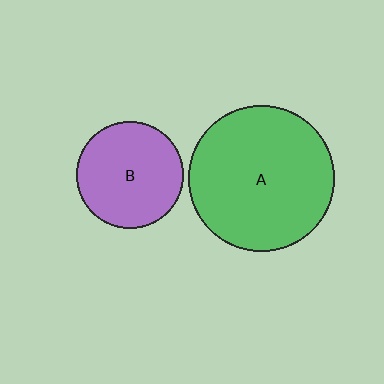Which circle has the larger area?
Circle A (green).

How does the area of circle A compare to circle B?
Approximately 1.9 times.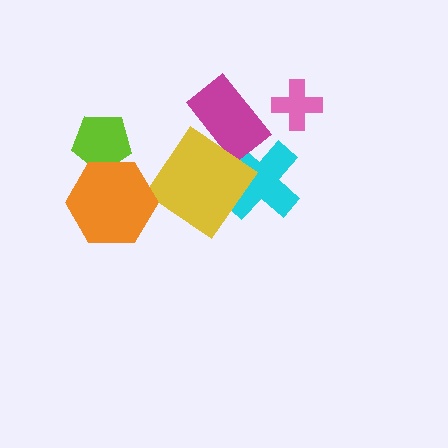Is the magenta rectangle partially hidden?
Yes, it is partially covered by another shape.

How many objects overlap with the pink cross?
0 objects overlap with the pink cross.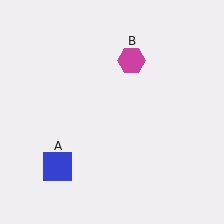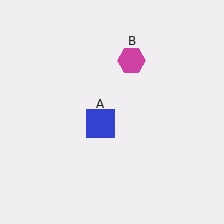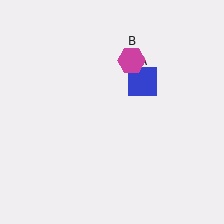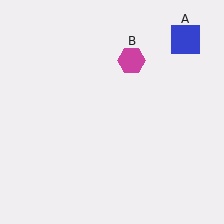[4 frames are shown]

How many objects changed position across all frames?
1 object changed position: blue square (object A).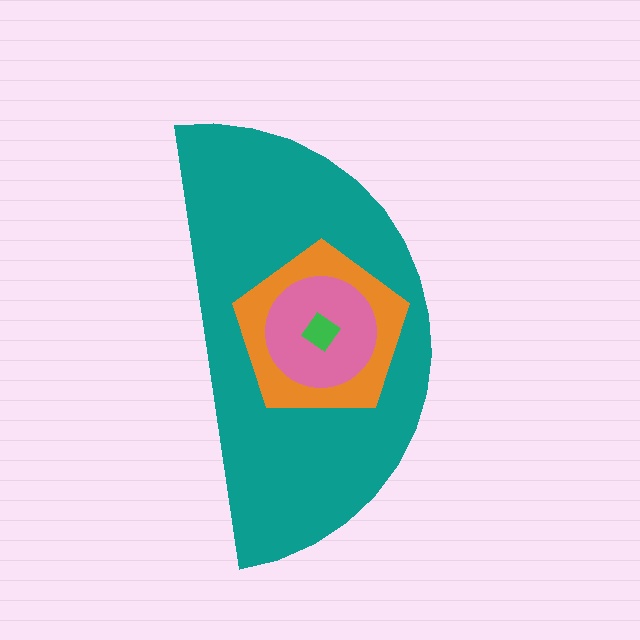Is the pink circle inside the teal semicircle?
Yes.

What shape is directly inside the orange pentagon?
The pink circle.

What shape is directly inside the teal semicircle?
The orange pentagon.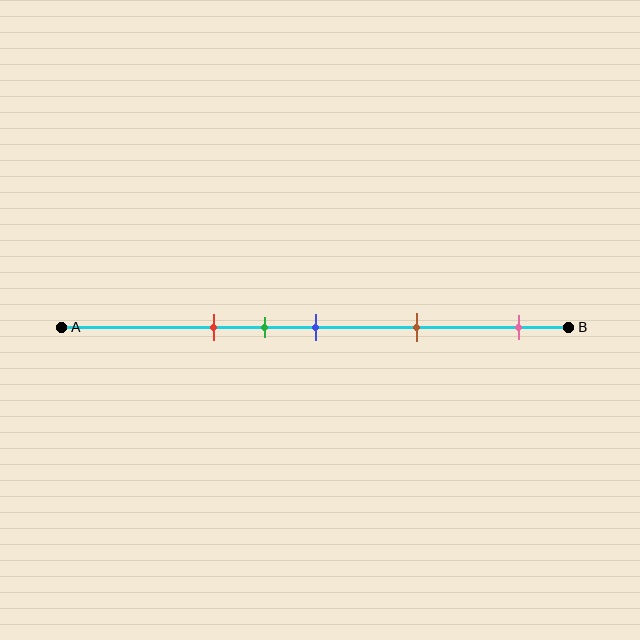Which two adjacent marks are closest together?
The green and blue marks are the closest adjacent pair.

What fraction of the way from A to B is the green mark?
The green mark is approximately 40% (0.4) of the way from A to B.